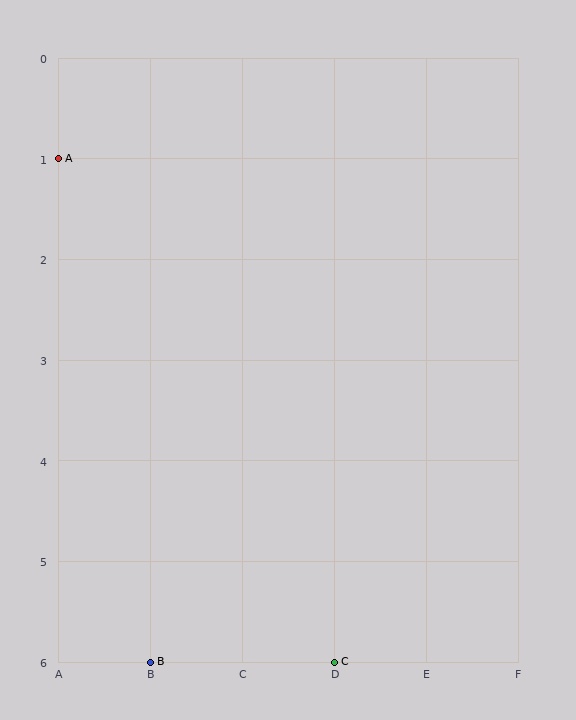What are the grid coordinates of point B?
Point B is at grid coordinates (B, 6).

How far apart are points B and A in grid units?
Points B and A are 1 column and 5 rows apart (about 5.1 grid units diagonally).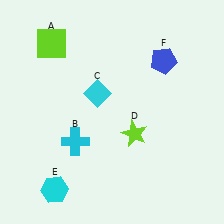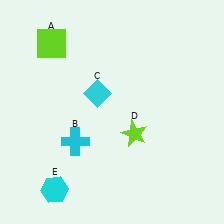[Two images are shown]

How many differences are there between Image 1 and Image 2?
There is 1 difference between the two images.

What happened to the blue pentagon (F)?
The blue pentagon (F) was removed in Image 2. It was in the top-right area of Image 1.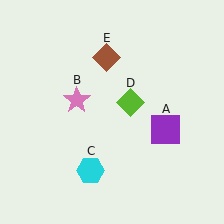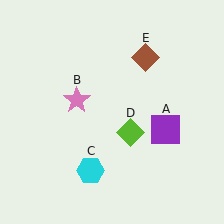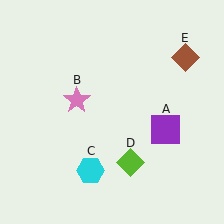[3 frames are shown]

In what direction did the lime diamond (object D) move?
The lime diamond (object D) moved down.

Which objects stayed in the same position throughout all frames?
Purple square (object A) and pink star (object B) and cyan hexagon (object C) remained stationary.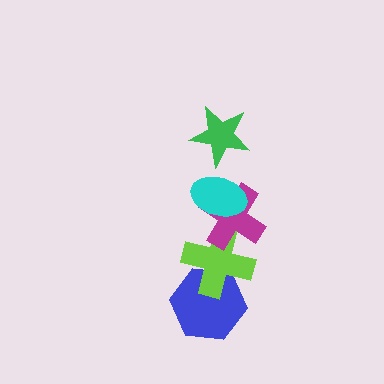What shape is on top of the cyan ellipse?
The green star is on top of the cyan ellipse.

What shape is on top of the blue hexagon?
The lime cross is on top of the blue hexagon.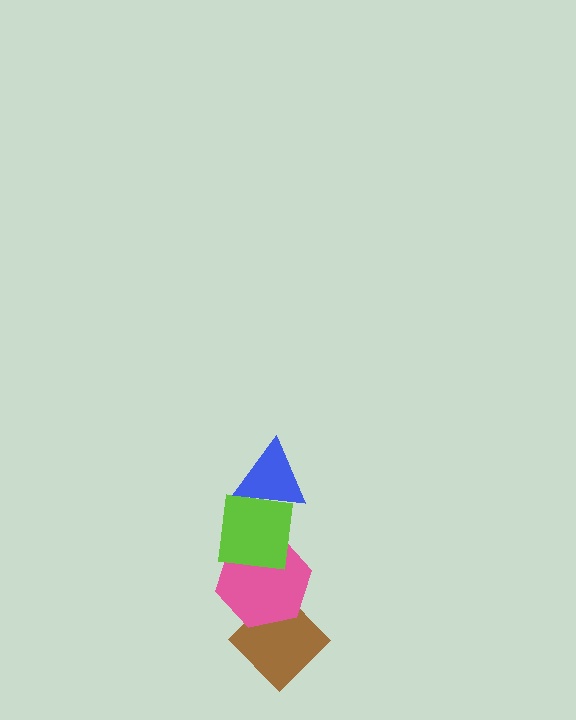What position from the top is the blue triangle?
The blue triangle is 1st from the top.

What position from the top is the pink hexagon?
The pink hexagon is 3rd from the top.